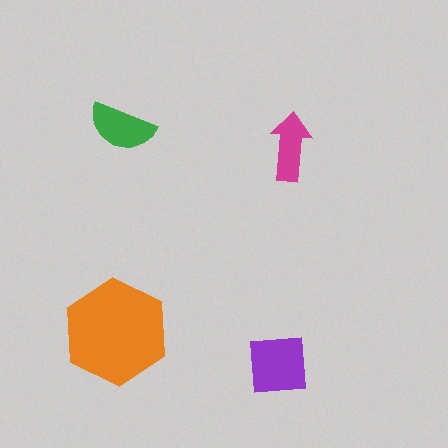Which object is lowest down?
The purple square is bottommost.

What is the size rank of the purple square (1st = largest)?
2nd.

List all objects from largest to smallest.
The orange hexagon, the purple square, the green semicircle, the magenta arrow.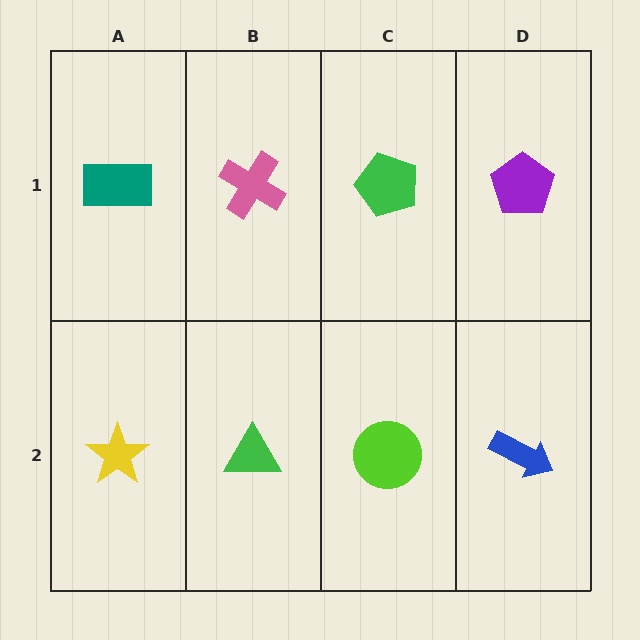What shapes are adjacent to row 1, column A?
A yellow star (row 2, column A), a pink cross (row 1, column B).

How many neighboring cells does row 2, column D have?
2.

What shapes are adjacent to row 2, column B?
A pink cross (row 1, column B), a yellow star (row 2, column A), a lime circle (row 2, column C).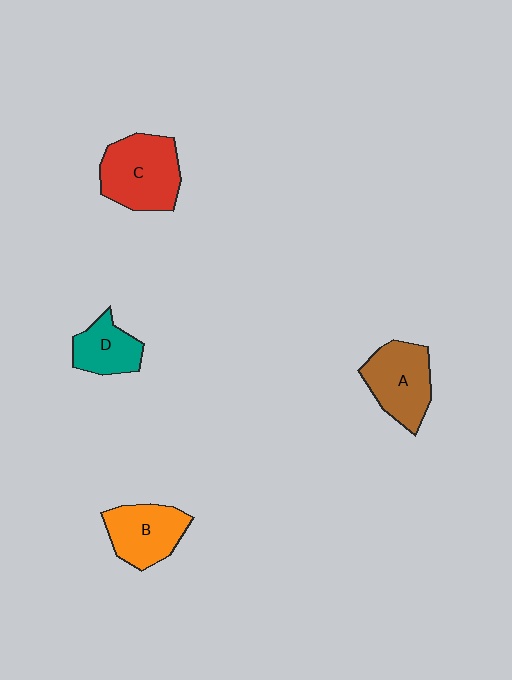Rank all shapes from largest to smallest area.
From largest to smallest: C (red), A (brown), B (orange), D (teal).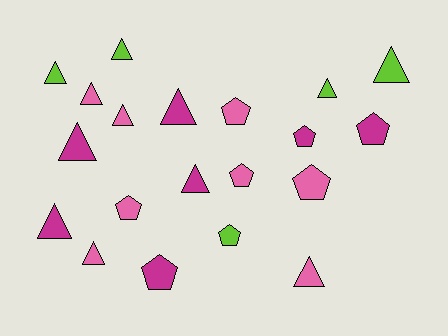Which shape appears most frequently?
Triangle, with 12 objects.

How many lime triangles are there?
There are 4 lime triangles.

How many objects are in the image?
There are 20 objects.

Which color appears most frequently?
Pink, with 8 objects.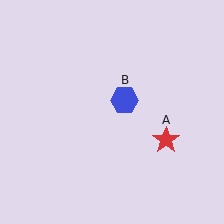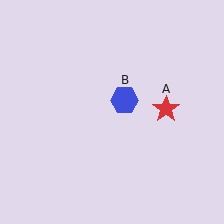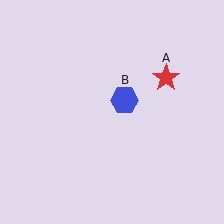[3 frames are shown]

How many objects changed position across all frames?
1 object changed position: red star (object A).